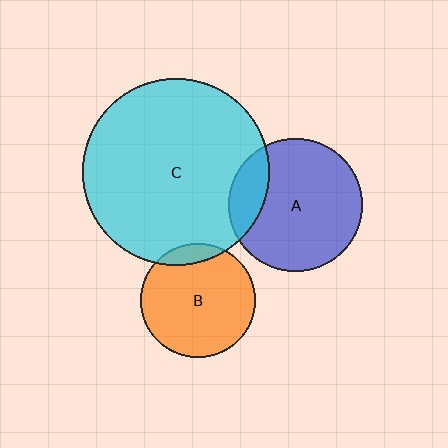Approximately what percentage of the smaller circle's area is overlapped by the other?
Approximately 15%.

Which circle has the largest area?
Circle C (cyan).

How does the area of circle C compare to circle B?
Approximately 2.7 times.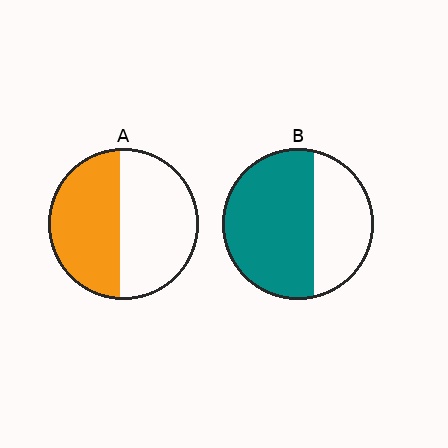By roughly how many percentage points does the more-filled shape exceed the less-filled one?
By roughly 15 percentage points (B over A).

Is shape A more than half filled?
Roughly half.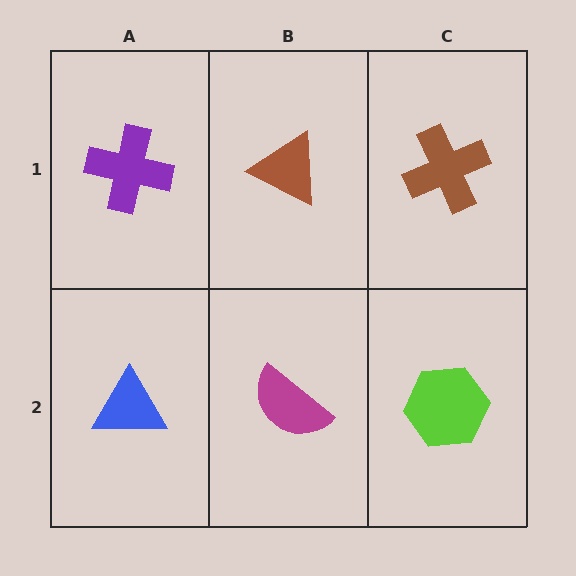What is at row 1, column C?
A brown cross.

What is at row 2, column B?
A magenta semicircle.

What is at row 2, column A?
A blue triangle.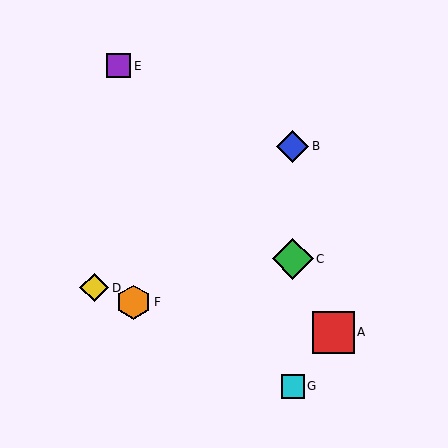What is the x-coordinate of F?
Object F is at x≈133.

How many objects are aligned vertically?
3 objects (B, C, G) are aligned vertically.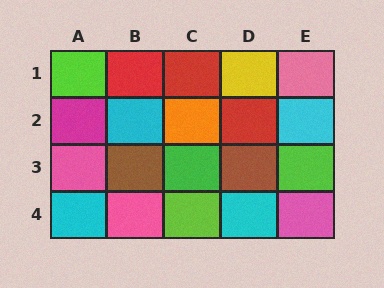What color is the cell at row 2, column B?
Cyan.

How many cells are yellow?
1 cell is yellow.